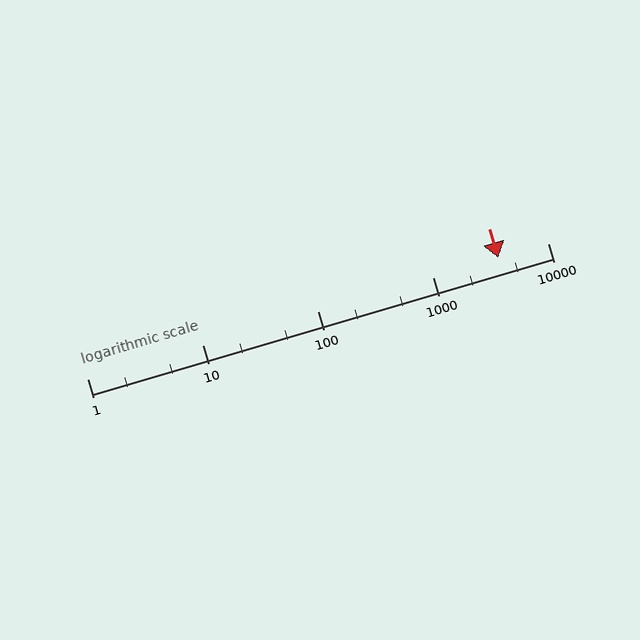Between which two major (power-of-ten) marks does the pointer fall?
The pointer is between 1000 and 10000.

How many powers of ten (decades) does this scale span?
The scale spans 4 decades, from 1 to 10000.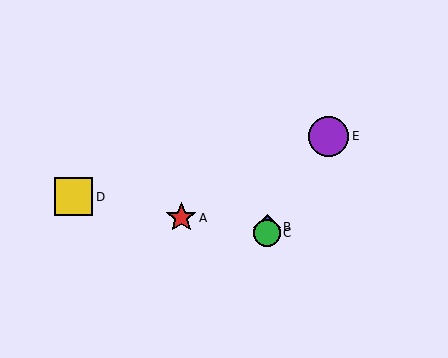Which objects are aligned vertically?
Objects B, C are aligned vertically.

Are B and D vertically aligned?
No, B is at x≈267 and D is at x≈74.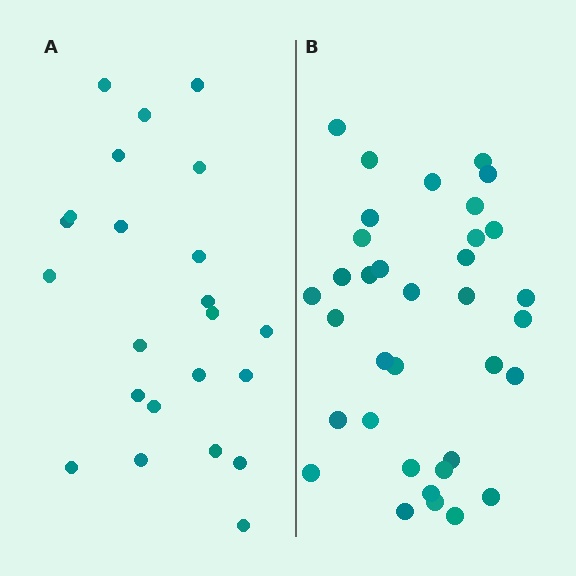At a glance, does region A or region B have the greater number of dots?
Region B (the right region) has more dots.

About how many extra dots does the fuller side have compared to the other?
Region B has roughly 12 or so more dots than region A.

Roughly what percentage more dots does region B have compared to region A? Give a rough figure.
About 50% more.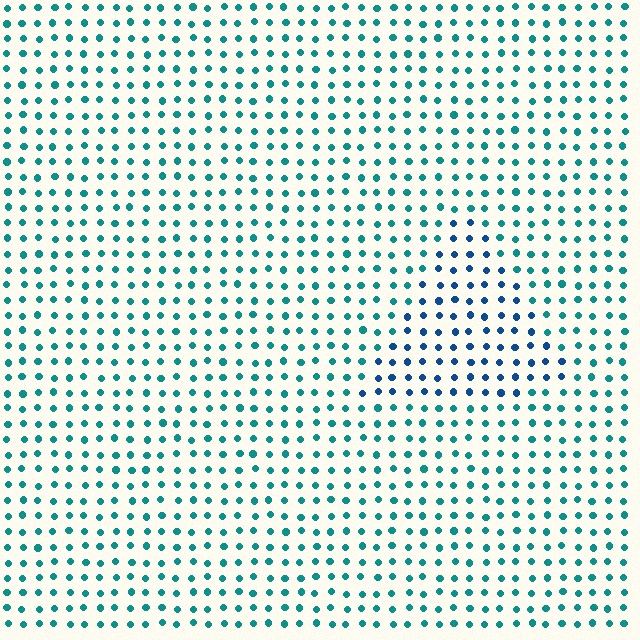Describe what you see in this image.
The image is filled with small teal elements in a uniform arrangement. A triangle-shaped region is visible where the elements are tinted to a slightly different hue, forming a subtle color boundary.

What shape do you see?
I see a triangle.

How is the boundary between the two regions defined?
The boundary is defined purely by a slight shift in hue (about 36 degrees). Spacing, size, and orientation are identical on both sides.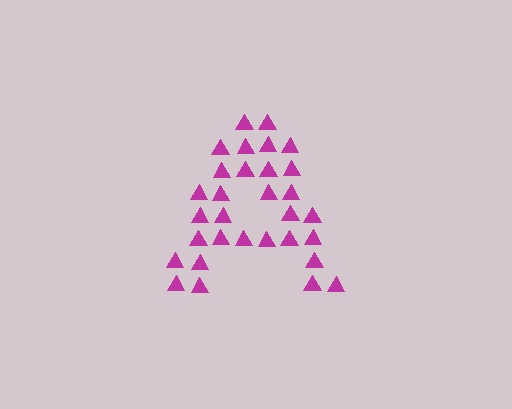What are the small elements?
The small elements are triangles.